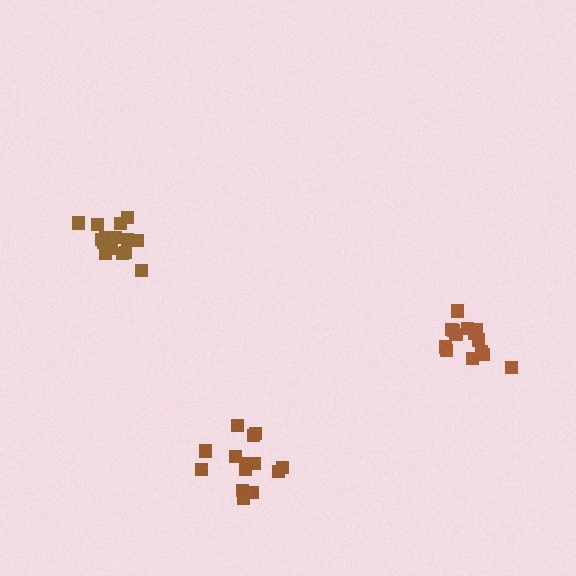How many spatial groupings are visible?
There are 3 spatial groupings.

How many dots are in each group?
Group 1: 15 dots, Group 2: 14 dots, Group 3: 14 dots (43 total).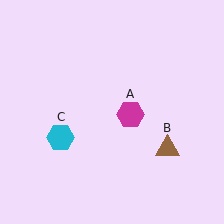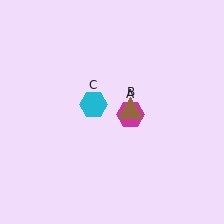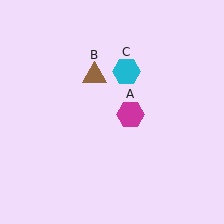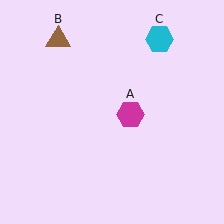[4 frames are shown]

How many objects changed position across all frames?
2 objects changed position: brown triangle (object B), cyan hexagon (object C).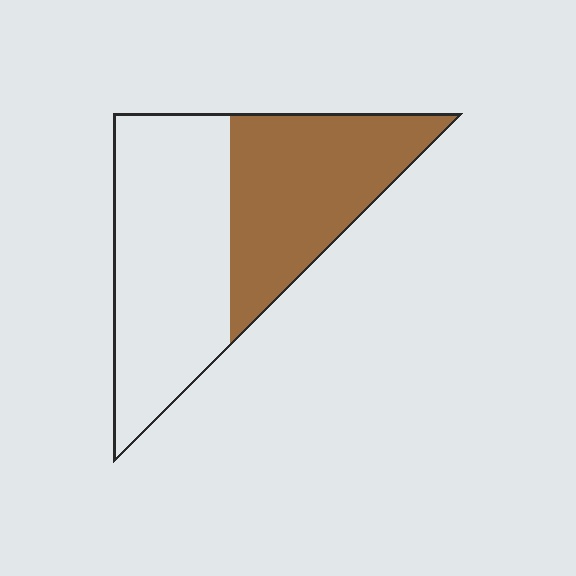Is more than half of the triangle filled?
No.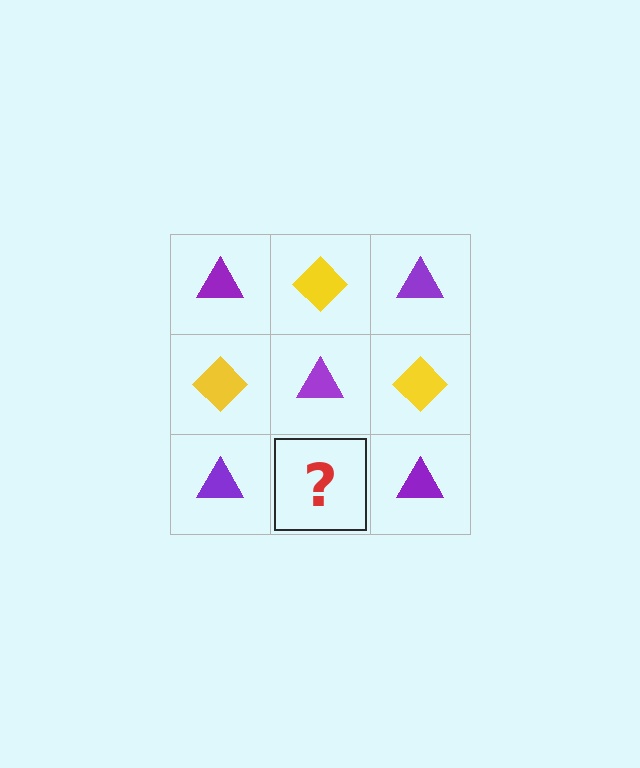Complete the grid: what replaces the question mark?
The question mark should be replaced with a yellow diamond.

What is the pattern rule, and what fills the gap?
The rule is that it alternates purple triangle and yellow diamond in a checkerboard pattern. The gap should be filled with a yellow diamond.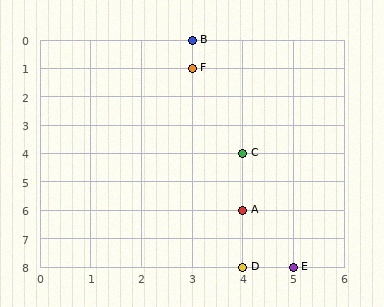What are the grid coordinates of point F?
Point F is at grid coordinates (3, 1).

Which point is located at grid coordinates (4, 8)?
Point D is at (4, 8).